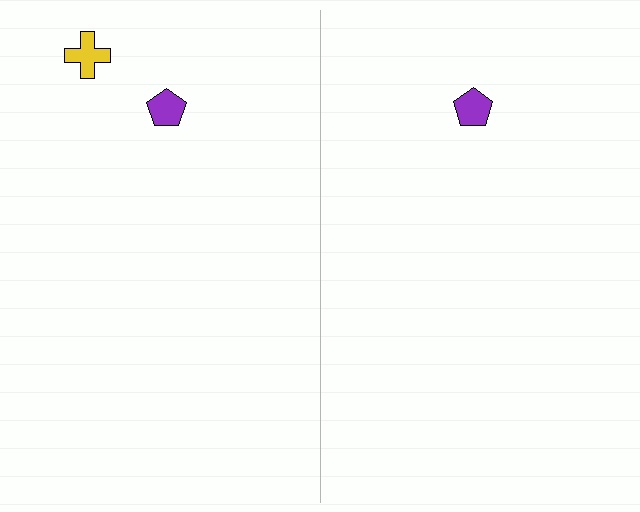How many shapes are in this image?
There are 3 shapes in this image.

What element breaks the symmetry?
A yellow cross is missing from the right side.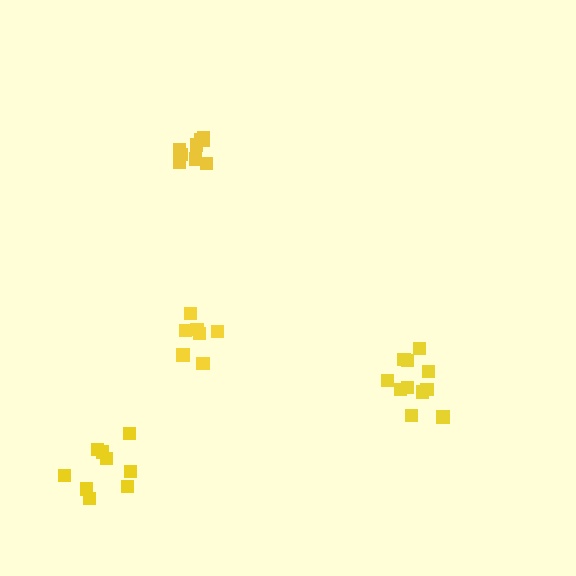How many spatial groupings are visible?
There are 4 spatial groupings.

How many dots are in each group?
Group 1: 11 dots, Group 2: 9 dots, Group 3: 7 dots, Group 4: 9 dots (36 total).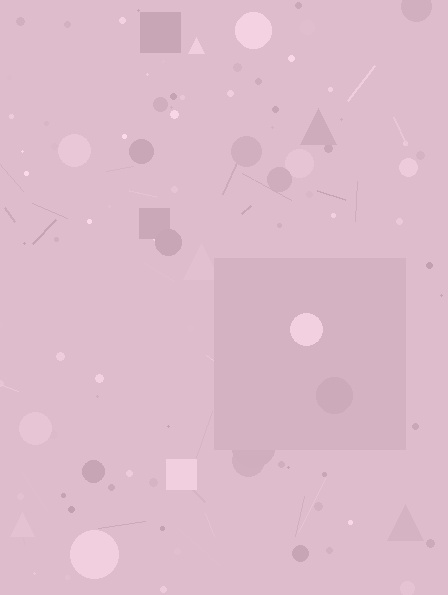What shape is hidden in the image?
A square is hidden in the image.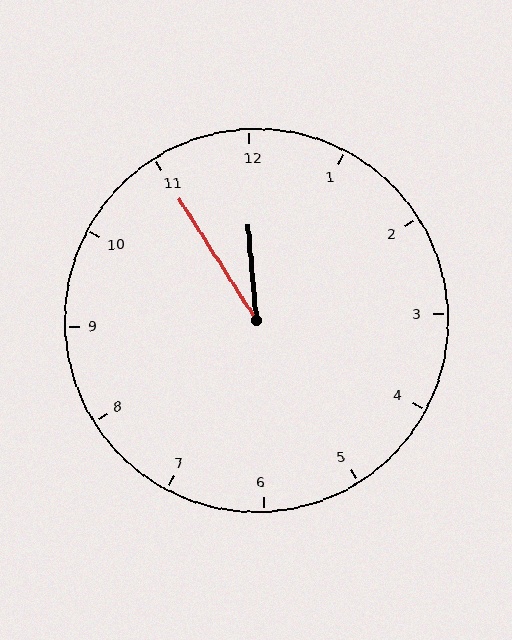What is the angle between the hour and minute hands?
Approximately 28 degrees.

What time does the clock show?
11:55.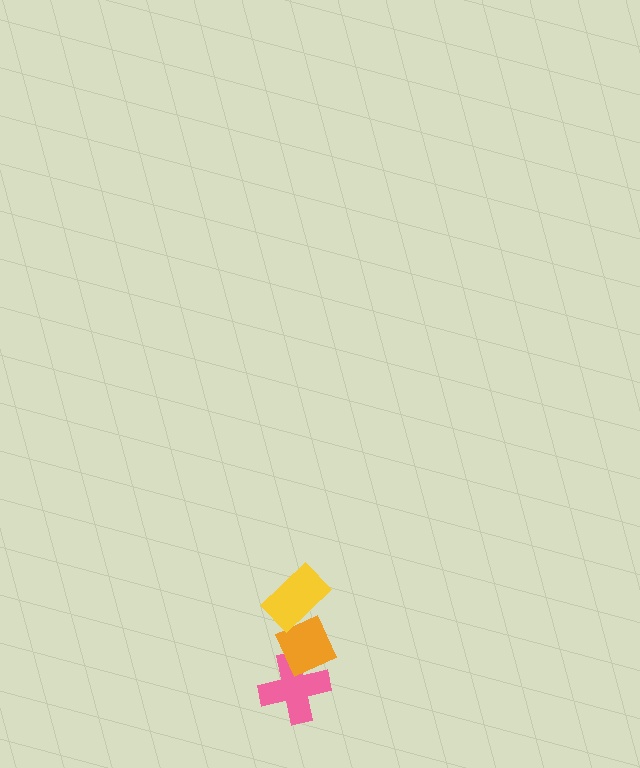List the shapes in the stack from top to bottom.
From top to bottom: the yellow rectangle, the orange diamond, the pink cross.